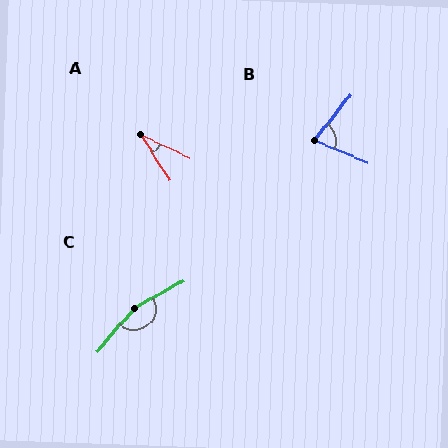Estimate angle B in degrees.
Approximately 75 degrees.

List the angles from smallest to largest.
A (32°), B (75°), C (160°).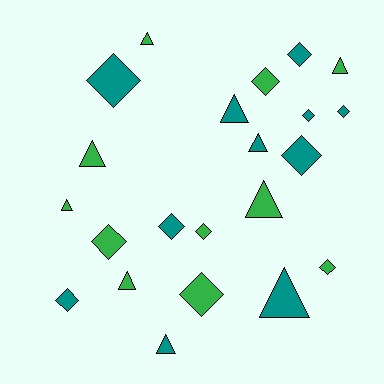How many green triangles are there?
There are 6 green triangles.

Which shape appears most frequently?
Diamond, with 12 objects.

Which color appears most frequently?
Teal, with 11 objects.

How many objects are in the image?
There are 22 objects.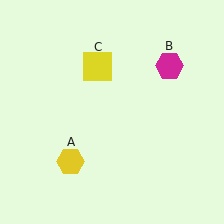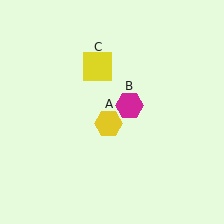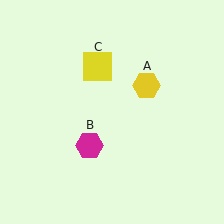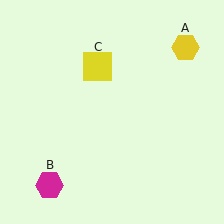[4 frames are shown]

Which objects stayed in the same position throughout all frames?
Yellow square (object C) remained stationary.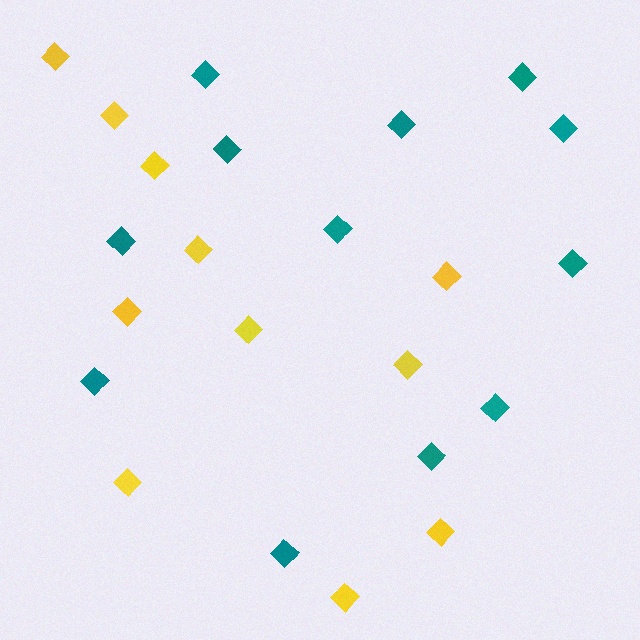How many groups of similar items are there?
There are 2 groups: one group of yellow diamonds (11) and one group of teal diamonds (12).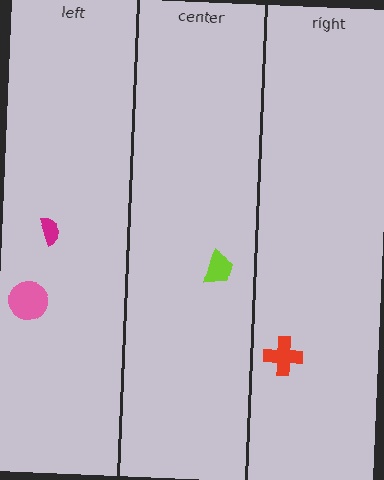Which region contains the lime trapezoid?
The center region.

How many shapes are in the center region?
1.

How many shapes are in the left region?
2.